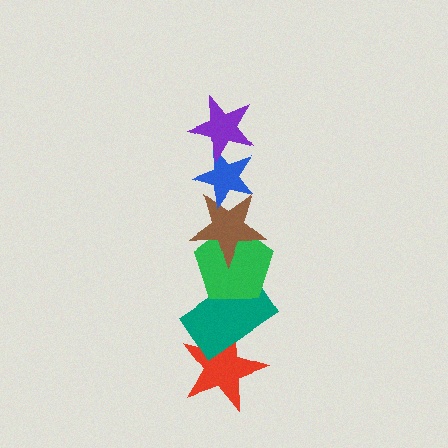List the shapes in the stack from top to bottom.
From top to bottom: the purple star, the blue star, the brown star, the green pentagon, the teal rectangle, the red star.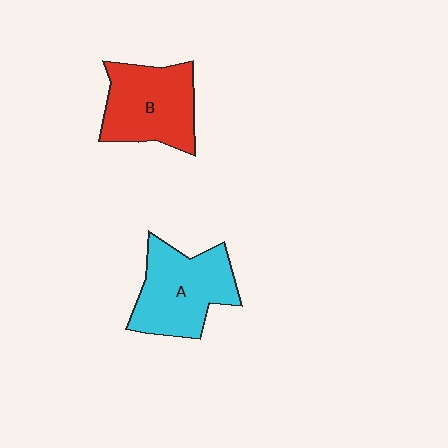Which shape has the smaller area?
Shape B (red).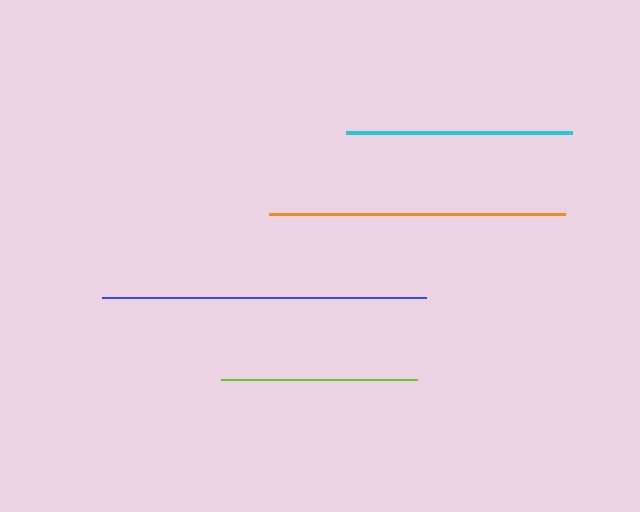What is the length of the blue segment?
The blue segment is approximately 324 pixels long.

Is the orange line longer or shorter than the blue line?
The blue line is longer than the orange line.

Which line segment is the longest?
The blue line is the longest at approximately 324 pixels.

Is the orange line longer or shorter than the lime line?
The orange line is longer than the lime line.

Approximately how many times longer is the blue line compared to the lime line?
The blue line is approximately 1.6 times the length of the lime line.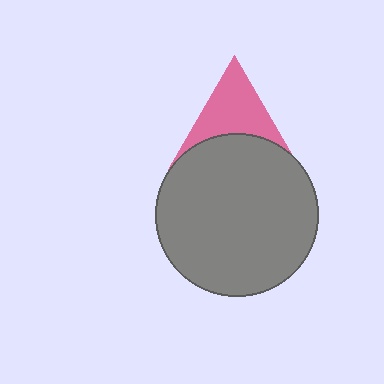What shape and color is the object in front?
The object in front is a gray circle.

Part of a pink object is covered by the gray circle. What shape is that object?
It is a triangle.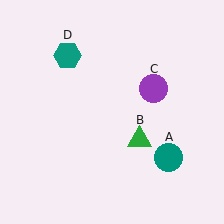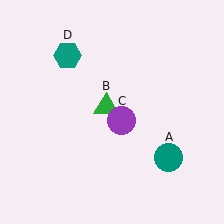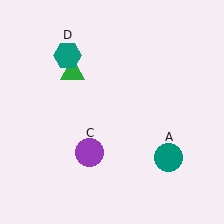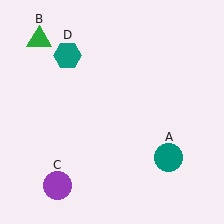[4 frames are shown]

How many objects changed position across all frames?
2 objects changed position: green triangle (object B), purple circle (object C).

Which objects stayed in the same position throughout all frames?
Teal circle (object A) and teal hexagon (object D) remained stationary.